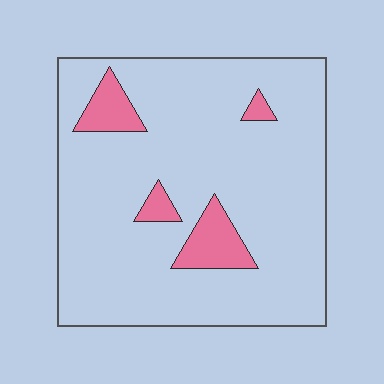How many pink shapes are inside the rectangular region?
4.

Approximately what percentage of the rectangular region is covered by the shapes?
Approximately 10%.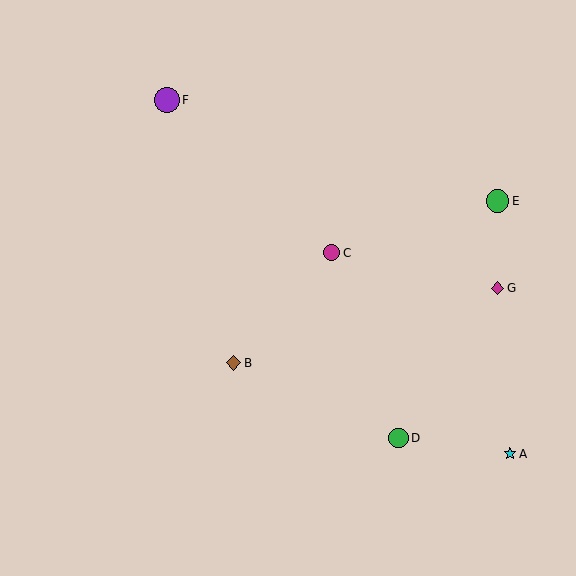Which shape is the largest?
The purple circle (labeled F) is the largest.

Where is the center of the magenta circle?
The center of the magenta circle is at (332, 253).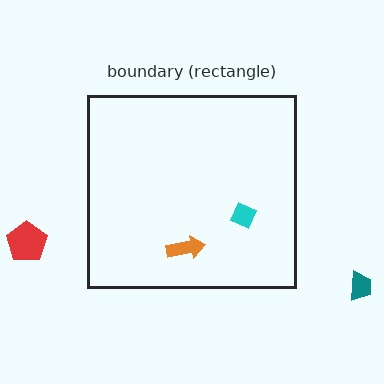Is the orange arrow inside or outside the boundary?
Inside.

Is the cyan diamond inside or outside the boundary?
Inside.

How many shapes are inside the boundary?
2 inside, 2 outside.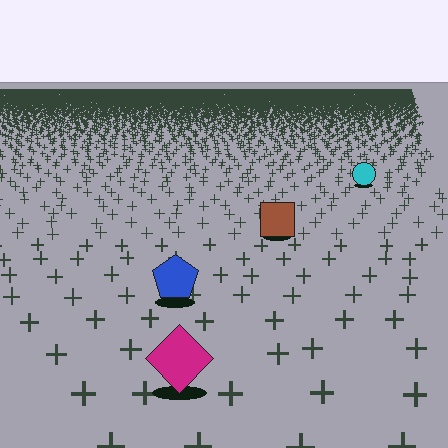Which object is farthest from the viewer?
The cyan circle is farthest from the viewer. It appears smaller and the ground texture around it is denser.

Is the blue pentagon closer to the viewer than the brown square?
Yes. The blue pentagon is closer — you can tell from the texture gradient: the ground texture is coarser near it.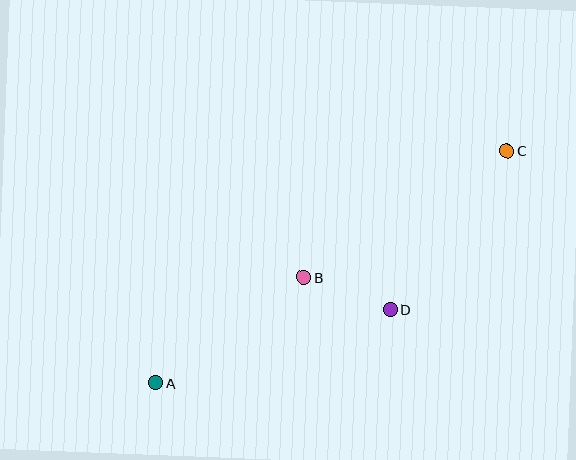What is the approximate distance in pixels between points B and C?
The distance between B and C is approximately 239 pixels.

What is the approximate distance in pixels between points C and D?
The distance between C and D is approximately 197 pixels.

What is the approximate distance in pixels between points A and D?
The distance between A and D is approximately 246 pixels.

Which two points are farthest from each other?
Points A and C are farthest from each other.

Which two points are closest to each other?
Points B and D are closest to each other.